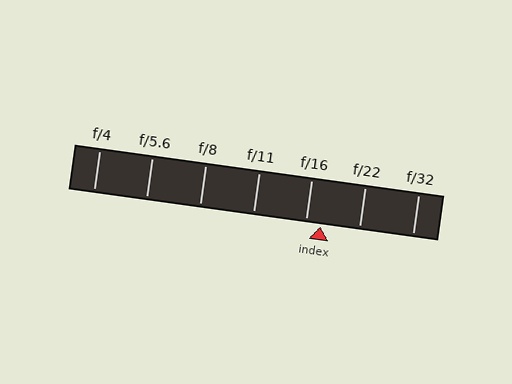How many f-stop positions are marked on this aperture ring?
There are 7 f-stop positions marked.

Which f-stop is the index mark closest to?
The index mark is closest to f/16.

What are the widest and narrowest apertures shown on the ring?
The widest aperture shown is f/4 and the narrowest is f/32.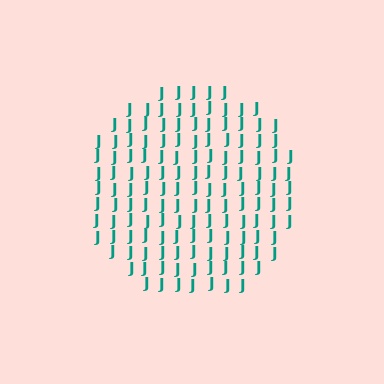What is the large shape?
The large shape is a circle.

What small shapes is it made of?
It is made of small letter J's.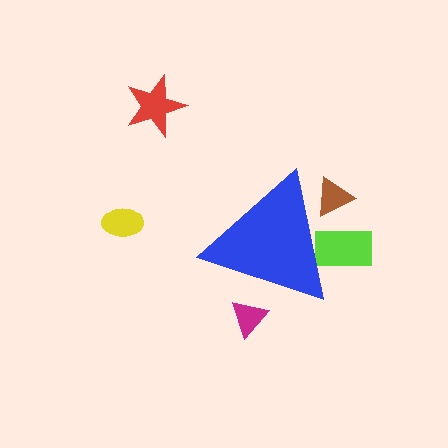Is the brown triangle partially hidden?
Yes, the brown triangle is partially hidden behind the blue triangle.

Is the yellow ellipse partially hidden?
No, the yellow ellipse is fully visible.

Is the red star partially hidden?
No, the red star is fully visible.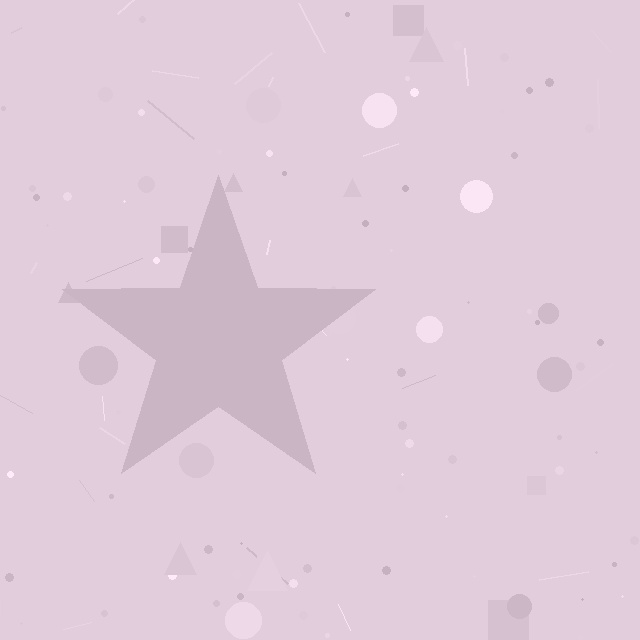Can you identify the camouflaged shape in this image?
The camouflaged shape is a star.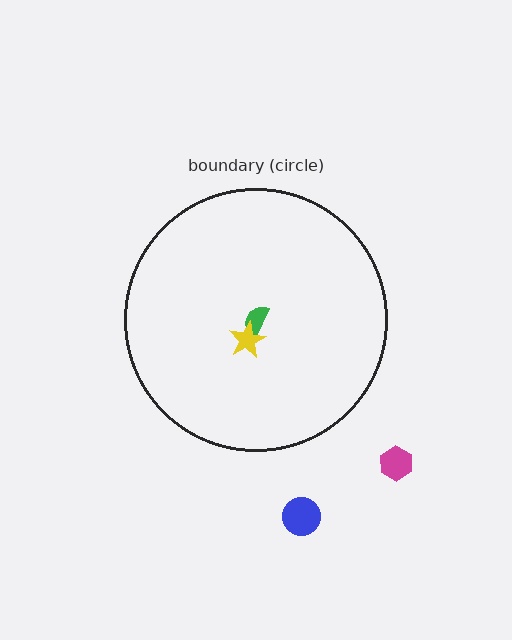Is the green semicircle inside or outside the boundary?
Inside.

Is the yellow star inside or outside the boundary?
Inside.